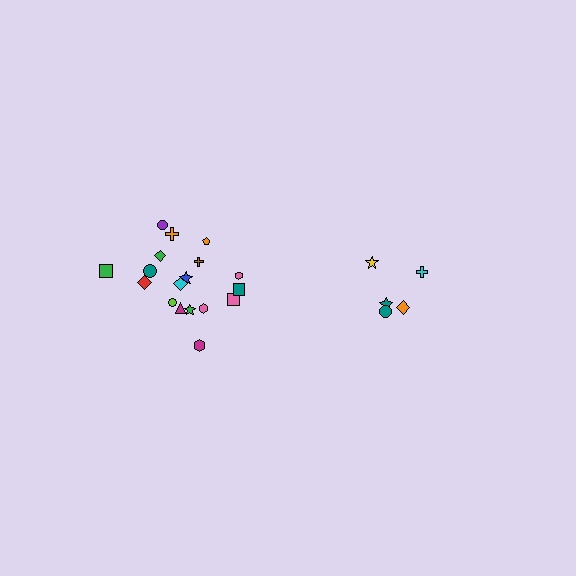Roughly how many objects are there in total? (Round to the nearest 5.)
Roughly 25 objects in total.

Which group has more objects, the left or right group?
The left group.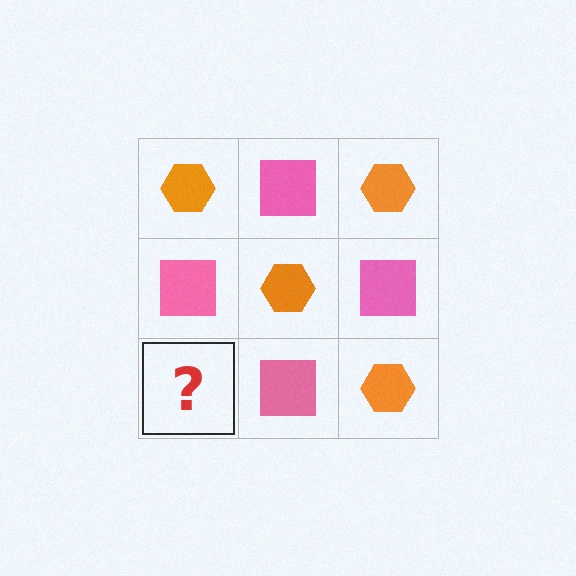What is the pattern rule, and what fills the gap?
The rule is that it alternates orange hexagon and pink square in a checkerboard pattern. The gap should be filled with an orange hexagon.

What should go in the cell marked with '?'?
The missing cell should contain an orange hexagon.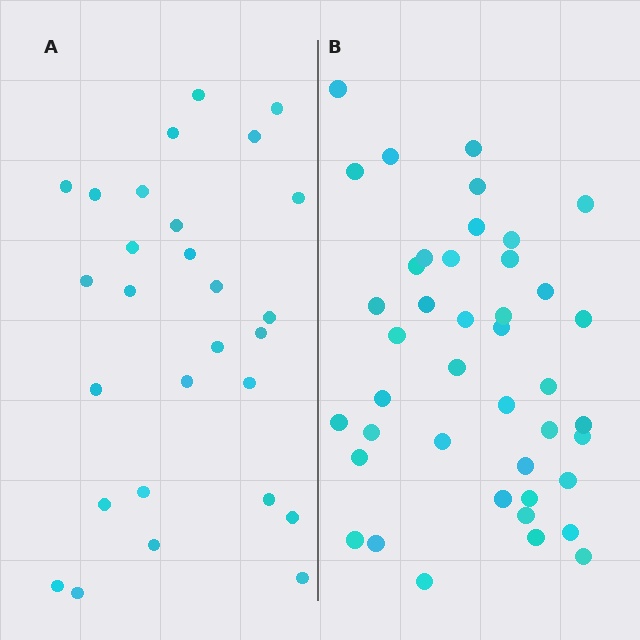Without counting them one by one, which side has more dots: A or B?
Region B (the right region) has more dots.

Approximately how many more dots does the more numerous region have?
Region B has approximately 15 more dots than region A.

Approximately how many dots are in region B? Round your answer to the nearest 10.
About 40 dots. (The exact count is 42, which rounds to 40.)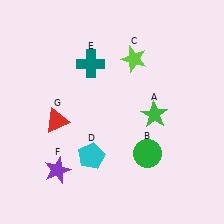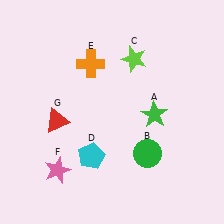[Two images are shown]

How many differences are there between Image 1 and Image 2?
There are 2 differences between the two images.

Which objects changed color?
E changed from teal to orange. F changed from purple to pink.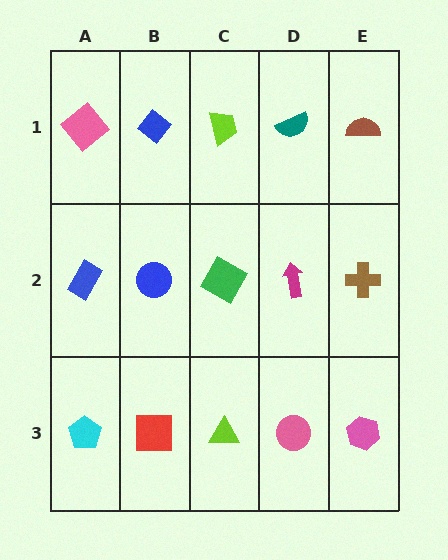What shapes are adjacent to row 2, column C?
A lime trapezoid (row 1, column C), a lime triangle (row 3, column C), a blue circle (row 2, column B), a magenta arrow (row 2, column D).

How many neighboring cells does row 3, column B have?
3.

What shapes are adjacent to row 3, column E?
A brown cross (row 2, column E), a pink circle (row 3, column D).